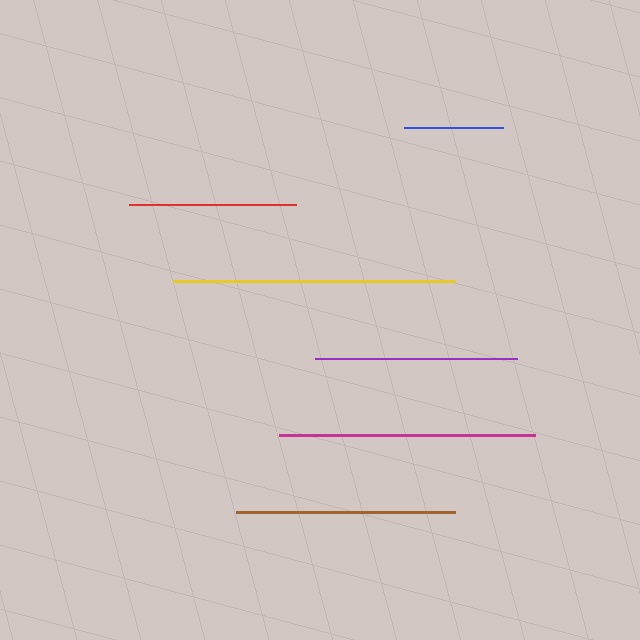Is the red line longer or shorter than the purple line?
The purple line is longer than the red line.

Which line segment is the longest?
The yellow line is the longest at approximately 282 pixels.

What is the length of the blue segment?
The blue segment is approximately 99 pixels long.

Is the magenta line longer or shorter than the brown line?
The magenta line is longer than the brown line.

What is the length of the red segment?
The red segment is approximately 167 pixels long.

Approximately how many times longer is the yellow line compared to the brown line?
The yellow line is approximately 1.3 times the length of the brown line.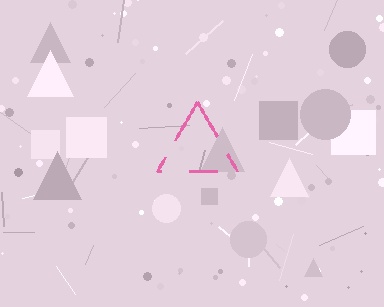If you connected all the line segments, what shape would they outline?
They would outline a triangle.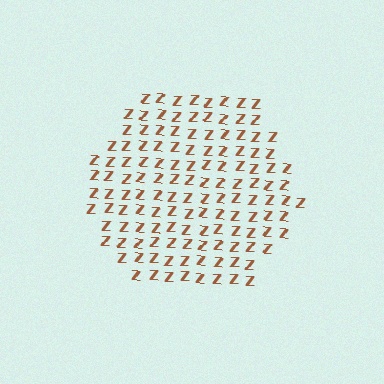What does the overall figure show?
The overall figure shows a hexagon.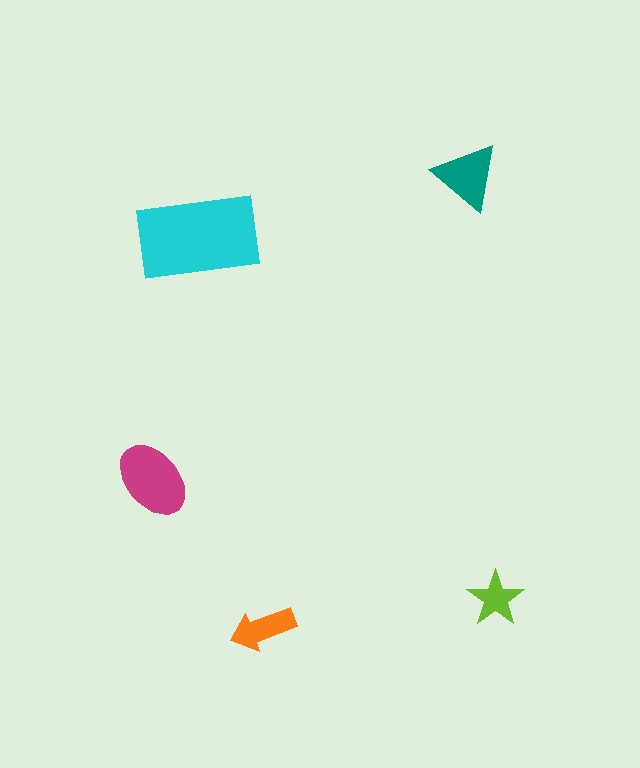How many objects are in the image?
There are 5 objects in the image.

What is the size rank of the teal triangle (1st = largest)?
3rd.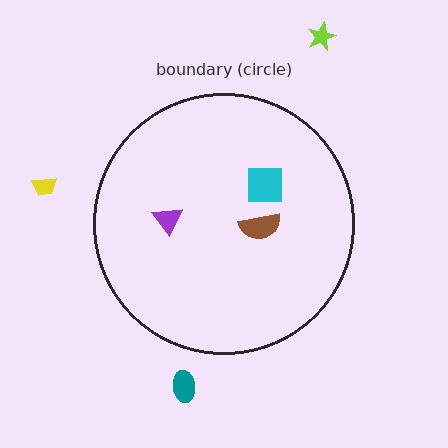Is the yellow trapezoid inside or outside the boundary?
Outside.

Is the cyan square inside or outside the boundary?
Inside.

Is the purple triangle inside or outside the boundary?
Inside.